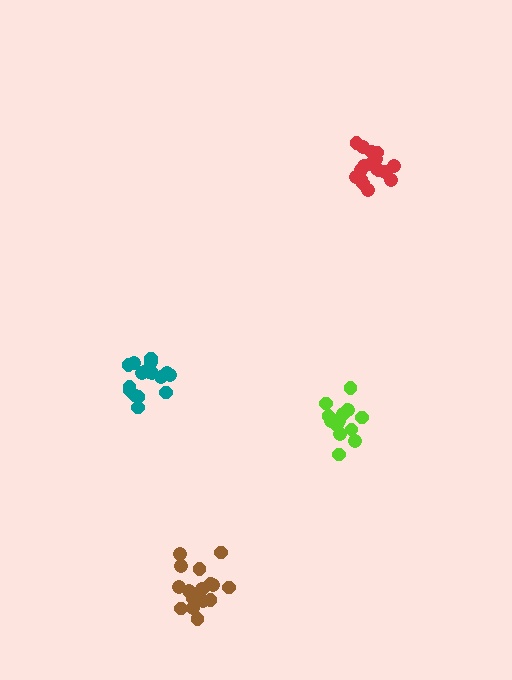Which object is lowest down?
The brown cluster is bottommost.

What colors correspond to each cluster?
The clusters are colored: lime, teal, red, brown.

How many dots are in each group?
Group 1: 15 dots, Group 2: 18 dots, Group 3: 17 dots, Group 4: 17 dots (67 total).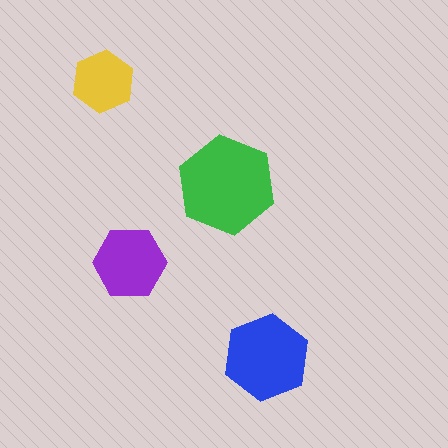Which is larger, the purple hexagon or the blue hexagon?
The blue one.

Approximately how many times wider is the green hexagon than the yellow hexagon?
About 1.5 times wider.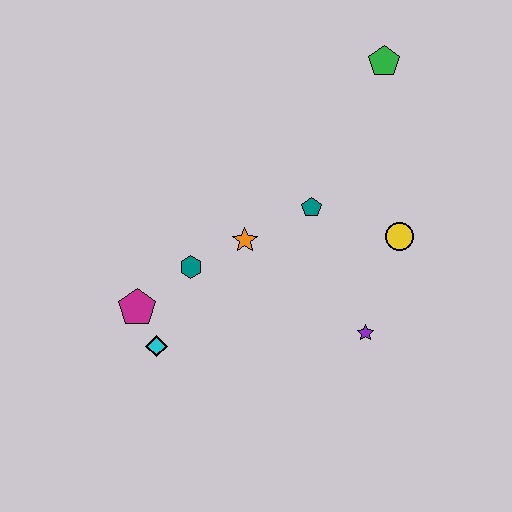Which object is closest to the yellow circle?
The teal pentagon is closest to the yellow circle.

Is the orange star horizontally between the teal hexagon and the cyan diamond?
No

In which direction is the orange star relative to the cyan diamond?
The orange star is above the cyan diamond.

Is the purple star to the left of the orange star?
No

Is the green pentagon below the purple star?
No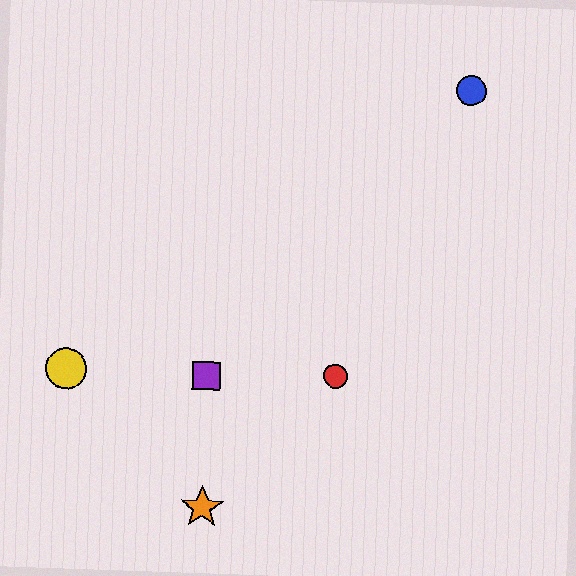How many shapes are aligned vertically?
3 shapes (the green star, the purple square, the orange star) are aligned vertically.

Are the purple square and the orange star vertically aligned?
Yes, both are at x≈206.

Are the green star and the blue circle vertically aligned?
No, the green star is at x≈202 and the blue circle is at x≈471.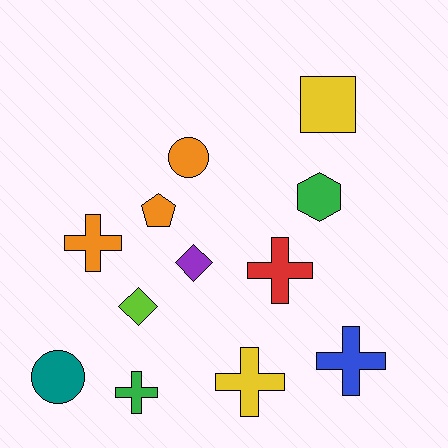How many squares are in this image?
There is 1 square.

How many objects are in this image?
There are 12 objects.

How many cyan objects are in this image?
There are no cyan objects.